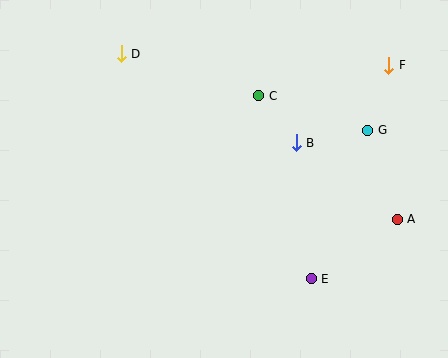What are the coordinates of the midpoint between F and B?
The midpoint between F and B is at (342, 104).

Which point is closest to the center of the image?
Point B at (296, 143) is closest to the center.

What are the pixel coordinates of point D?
Point D is at (121, 54).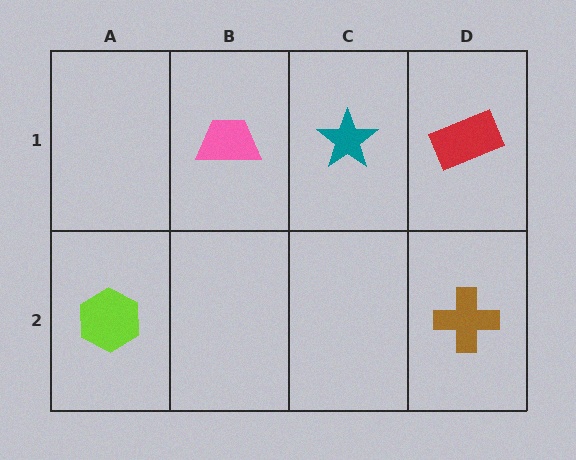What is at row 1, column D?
A red rectangle.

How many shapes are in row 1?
3 shapes.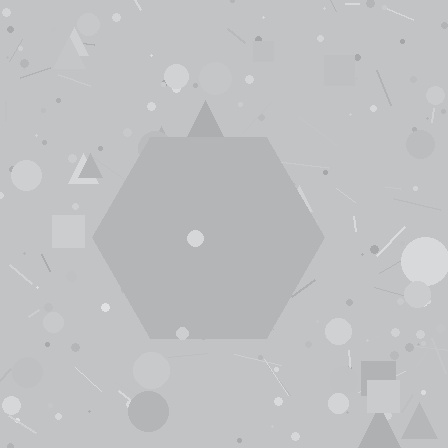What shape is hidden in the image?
A hexagon is hidden in the image.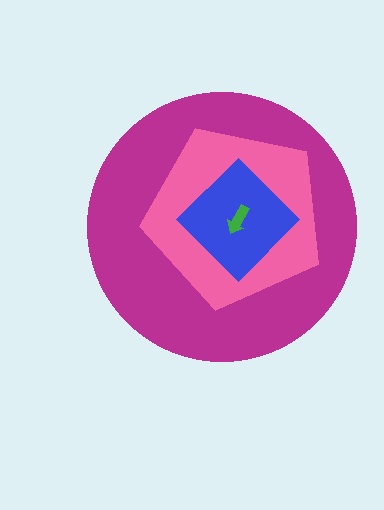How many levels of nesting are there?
4.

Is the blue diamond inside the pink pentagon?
Yes.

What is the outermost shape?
The magenta circle.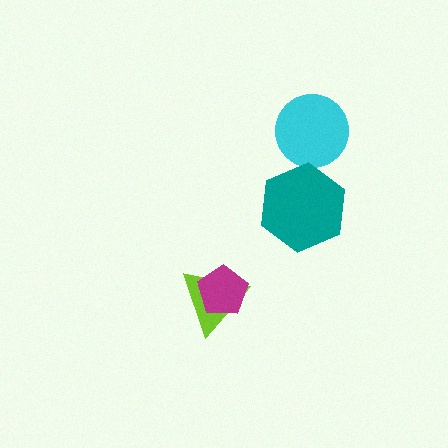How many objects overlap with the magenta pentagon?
1 object overlaps with the magenta pentagon.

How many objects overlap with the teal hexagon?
0 objects overlap with the teal hexagon.